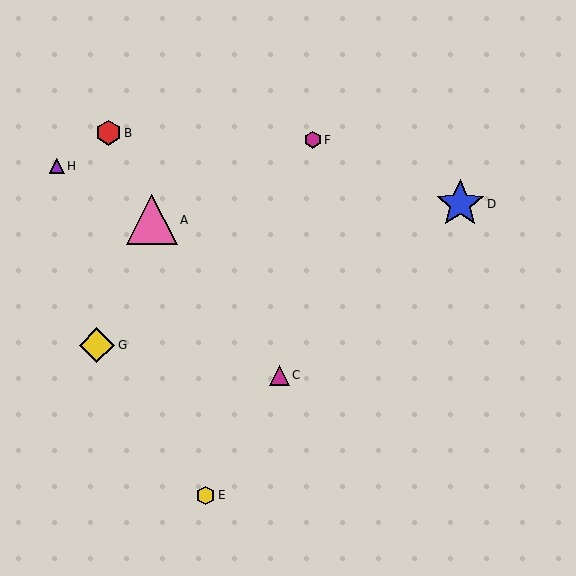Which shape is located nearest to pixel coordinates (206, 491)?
The yellow hexagon (labeled E) at (206, 495) is nearest to that location.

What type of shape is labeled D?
Shape D is a blue star.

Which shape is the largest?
The pink triangle (labeled A) is the largest.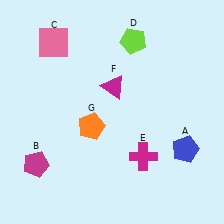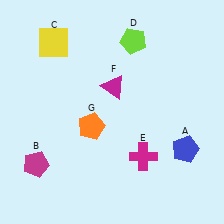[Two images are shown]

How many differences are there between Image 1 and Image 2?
There is 1 difference between the two images.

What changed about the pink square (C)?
In Image 1, C is pink. In Image 2, it changed to yellow.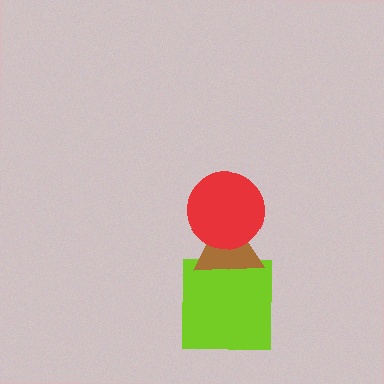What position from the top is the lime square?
The lime square is 3rd from the top.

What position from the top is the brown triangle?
The brown triangle is 2nd from the top.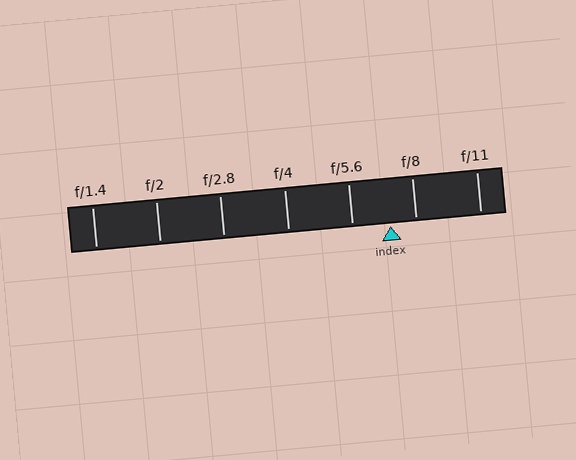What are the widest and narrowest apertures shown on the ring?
The widest aperture shown is f/1.4 and the narrowest is f/11.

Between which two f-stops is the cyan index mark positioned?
The index mark is between f/5.6 and f/8.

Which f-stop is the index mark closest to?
The index mark is closest to f/8.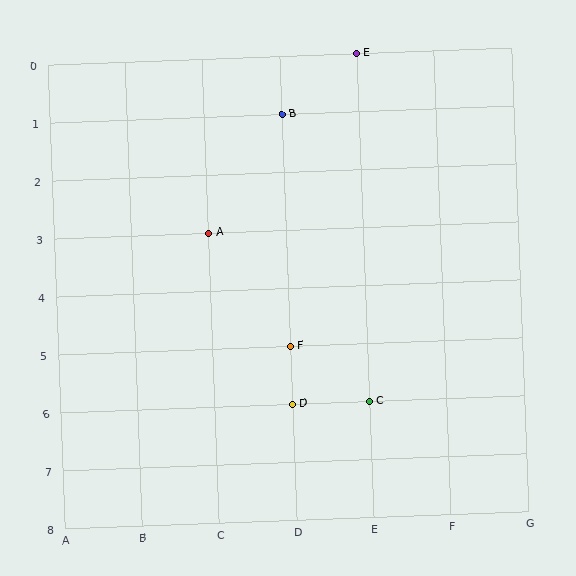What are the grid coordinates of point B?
Point B is at grid coordinates (D, 1).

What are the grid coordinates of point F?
Point F is at grid coordinates (D, 5).